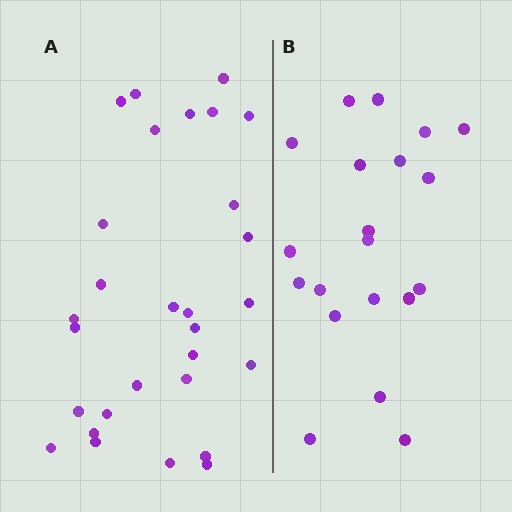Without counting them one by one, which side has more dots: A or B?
Region A (the left region) has more dots.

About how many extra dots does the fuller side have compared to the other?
Region A has roughly 8 or so more dots than region B.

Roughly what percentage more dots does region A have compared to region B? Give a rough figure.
About 45% more.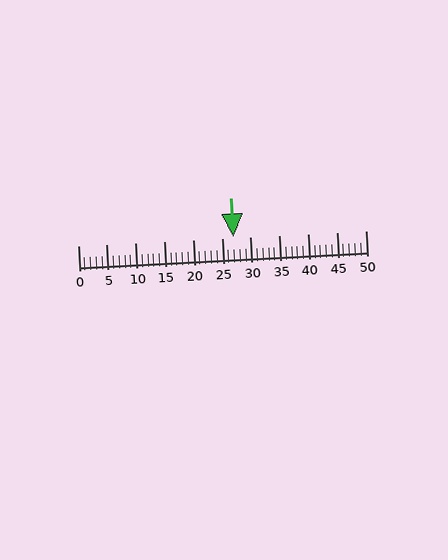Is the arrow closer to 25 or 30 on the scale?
The arrow is closer to 25.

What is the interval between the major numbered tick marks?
The major tick marks are spaced 5 units apart.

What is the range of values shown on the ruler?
The ruler shows values from 0 to 50.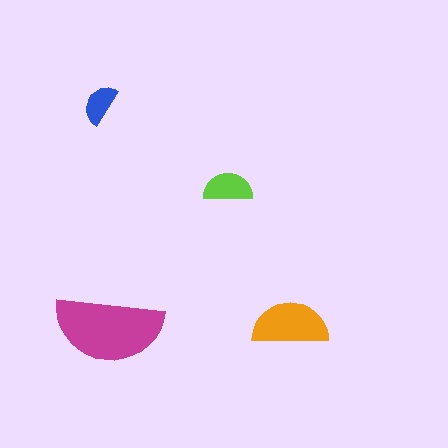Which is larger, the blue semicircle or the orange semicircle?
The orange one.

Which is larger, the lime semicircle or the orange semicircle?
The orange one.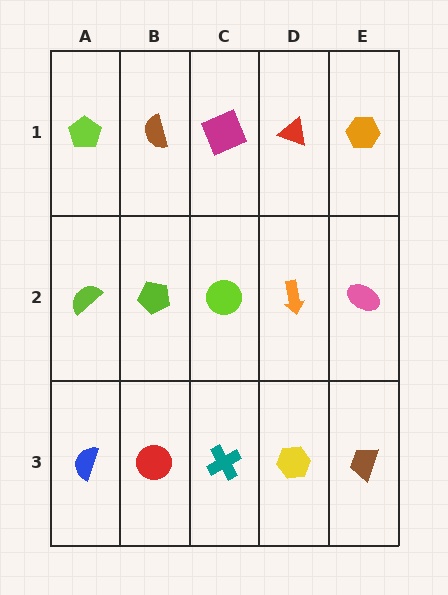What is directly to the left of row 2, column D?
A lime circle.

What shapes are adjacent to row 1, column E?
A pink ellipse (row 2, column E), a red triangle (row 1, column D).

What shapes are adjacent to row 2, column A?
A lime pentagon (row 1, column A), a blue semicircle (row 3, column A), a lime pentagon (row 2, column B).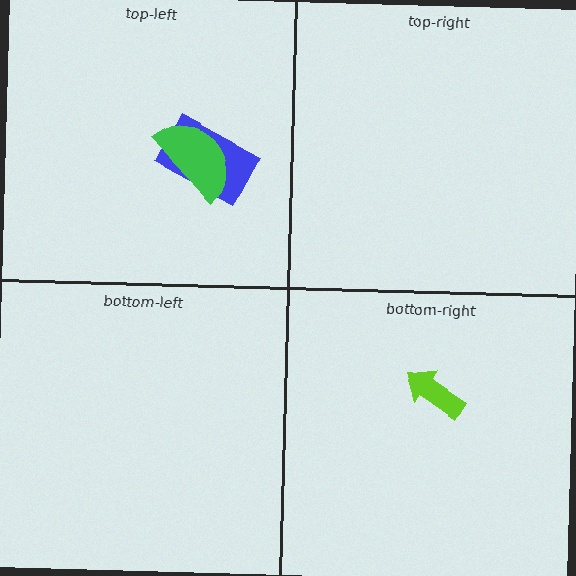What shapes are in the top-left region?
The blue rectangle, the green semicircle.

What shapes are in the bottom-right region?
The lime arrow.